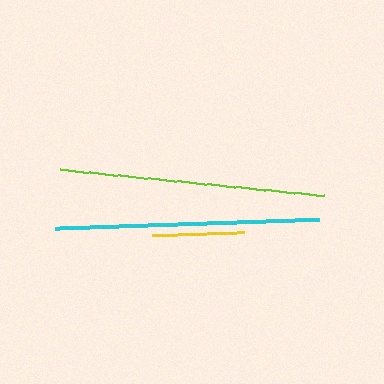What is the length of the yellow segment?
The yellow segment is approximately 92 pixels long.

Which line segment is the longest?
The lime line is the longest at approximately 266 pixels.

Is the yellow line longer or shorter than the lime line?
The lime line is longer than the yellow line.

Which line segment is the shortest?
The yellow line is the shortest at approximately 92 pixels.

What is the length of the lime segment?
The lime segment is approximately 266 pixels long.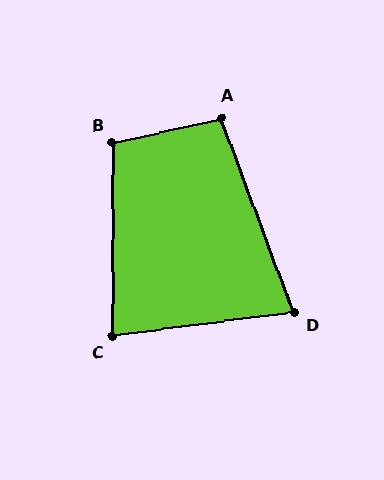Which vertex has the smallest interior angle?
D, at approximately 77 degrees.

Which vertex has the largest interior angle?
B, at approximately 103 degrees.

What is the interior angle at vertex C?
Approximately 83 degrees (acute).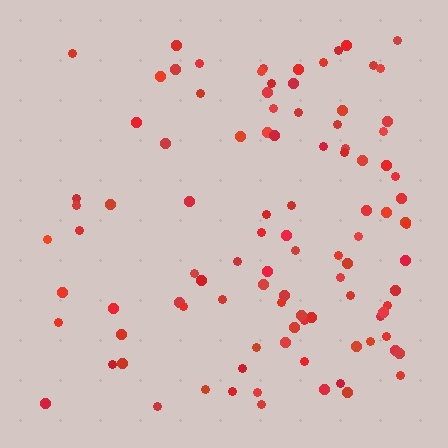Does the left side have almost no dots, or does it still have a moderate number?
Still a moderate number, just noticeably fewer than the right.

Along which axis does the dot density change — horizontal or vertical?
Horizontal.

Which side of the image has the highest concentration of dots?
The right.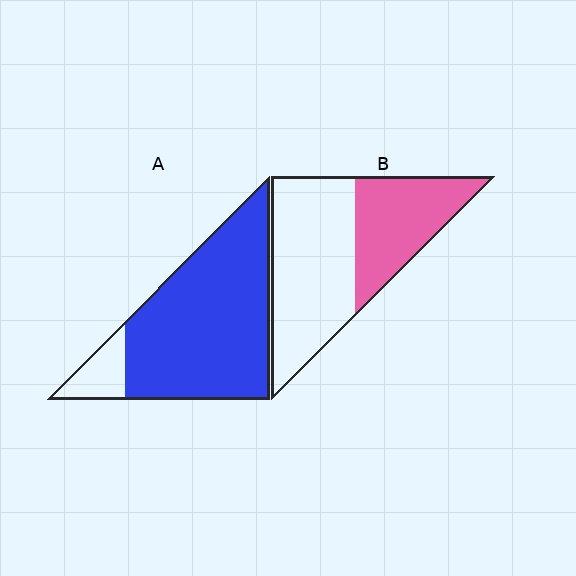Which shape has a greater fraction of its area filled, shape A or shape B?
Shape A.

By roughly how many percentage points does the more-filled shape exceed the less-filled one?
By roughly 50 percentage points (A over B).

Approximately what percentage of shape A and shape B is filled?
A is approximately 90% and B is approximately 40%.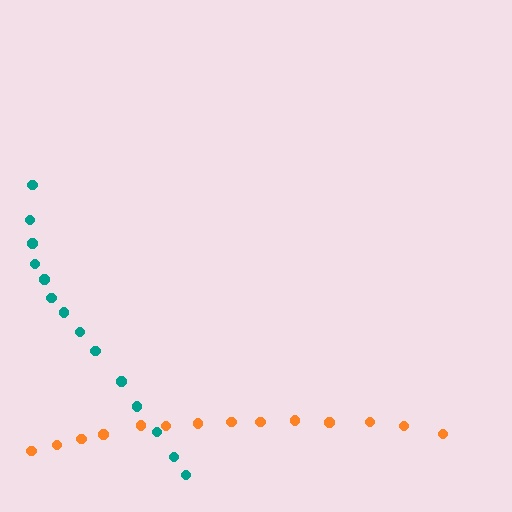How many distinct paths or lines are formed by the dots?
There are 2 distinct paths.